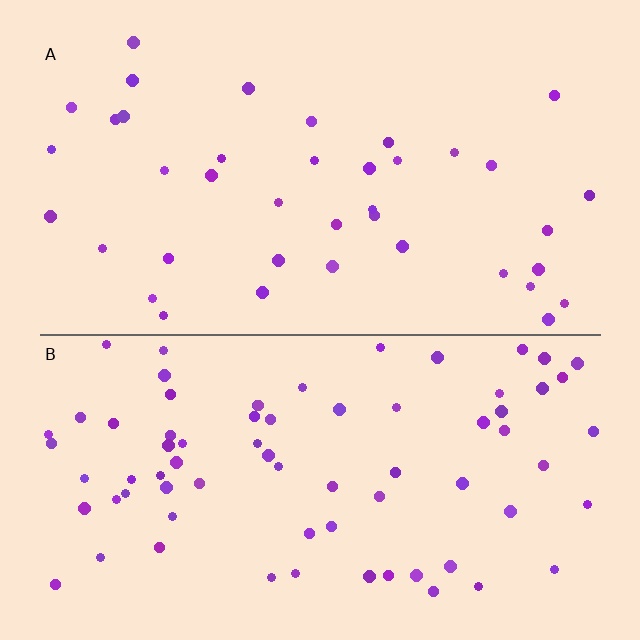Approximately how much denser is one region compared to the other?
Approximately 1.9× — region B over region A.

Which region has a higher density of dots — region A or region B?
B (the bottom).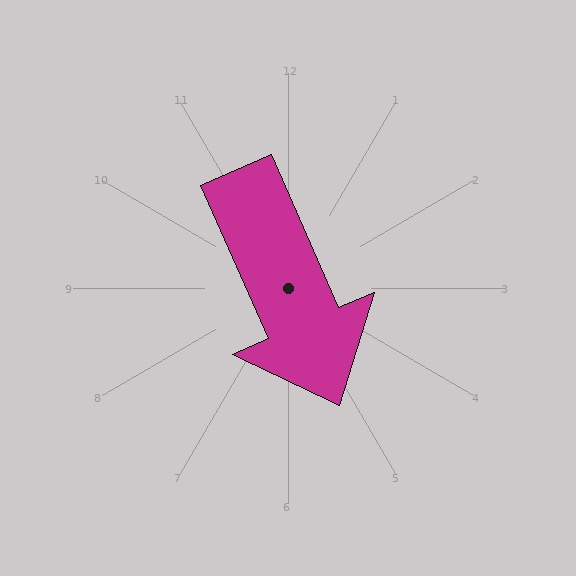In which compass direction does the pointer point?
Southeast.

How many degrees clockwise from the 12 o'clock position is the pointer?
Approximately 156 degrees.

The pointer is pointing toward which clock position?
Roughly 5 o'clock.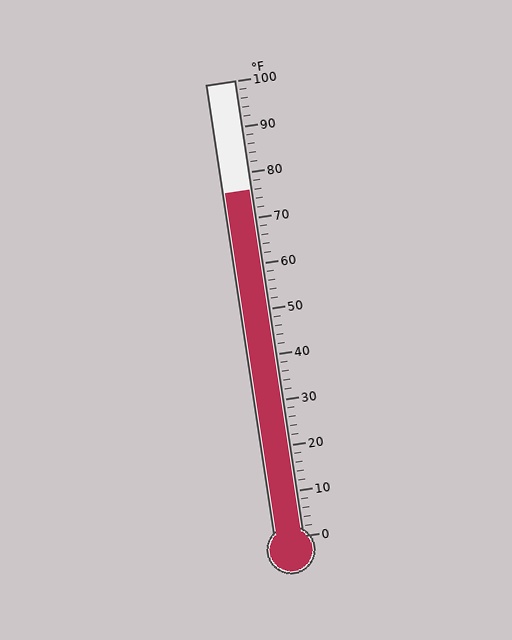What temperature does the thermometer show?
The thermometer shows approximately 76°F.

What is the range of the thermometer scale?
The thermometer scale ranges from 0°F to 100°F.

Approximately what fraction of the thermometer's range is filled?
The thermometer is filled to approximately 75% of its range.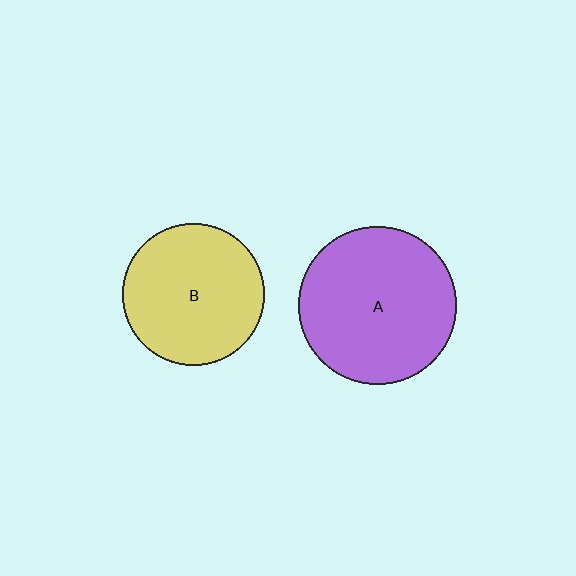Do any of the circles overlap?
No, none of the circles overlap.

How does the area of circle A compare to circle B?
Approximately 1.2 times.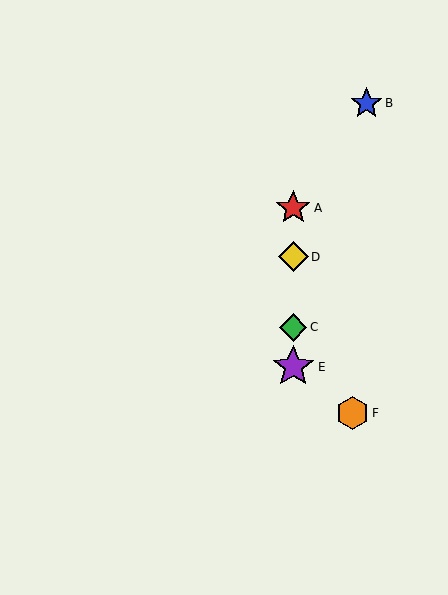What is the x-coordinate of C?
Object C is at x≈293.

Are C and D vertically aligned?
Yes, both are at x≈293.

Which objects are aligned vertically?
Objects A, C, D, E are aligned vertically.